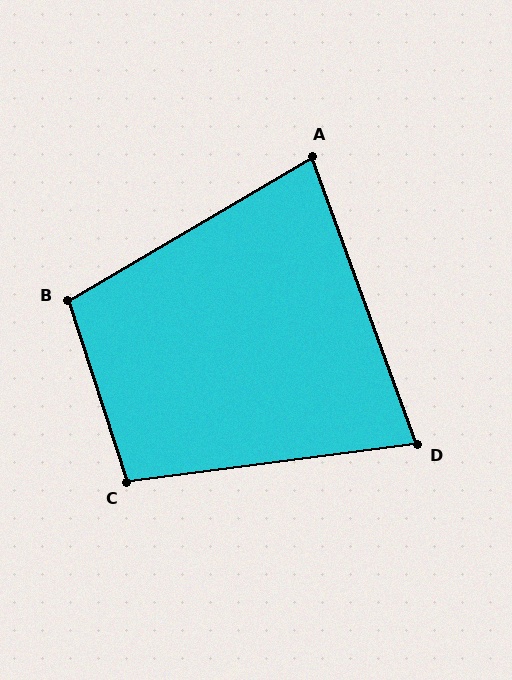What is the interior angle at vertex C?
Approximately 100 degrees (obtuse).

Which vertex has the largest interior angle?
B, at approximately 102 degrees.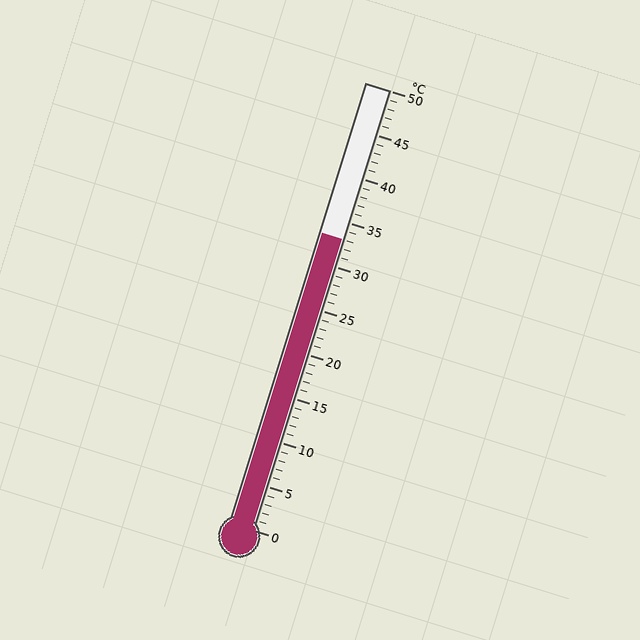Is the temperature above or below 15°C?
The temperature is above 15°C.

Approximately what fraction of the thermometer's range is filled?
The thermometer is filled to approximately 65% of its range.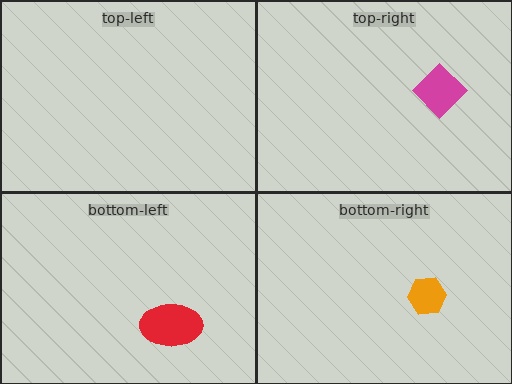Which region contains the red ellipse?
The bottom-left region.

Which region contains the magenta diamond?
The top-right region.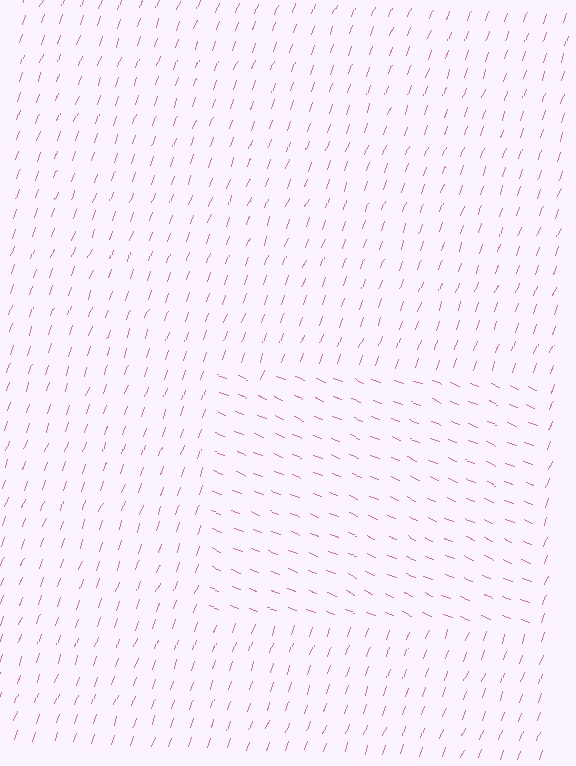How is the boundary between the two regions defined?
The boundary is defined purely by a change in line orientation (approximately 88 degrees difference). All lines are the same color and thickness.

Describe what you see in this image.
The image is filled with small pink line segments. A rectangle region in the image has lines oriented differently from the surrounding lines, creating a visible texture boundary.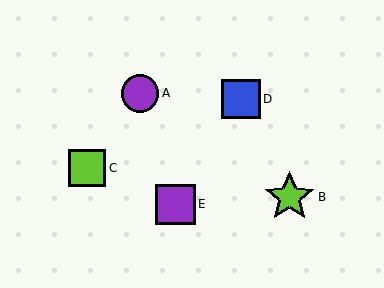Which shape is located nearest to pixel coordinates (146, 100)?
The purple circle (labeled A) at (140, 93) is nearest to that location.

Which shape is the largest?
The lime star (labeled B) is the largest.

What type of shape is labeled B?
Shape B is a lime star.